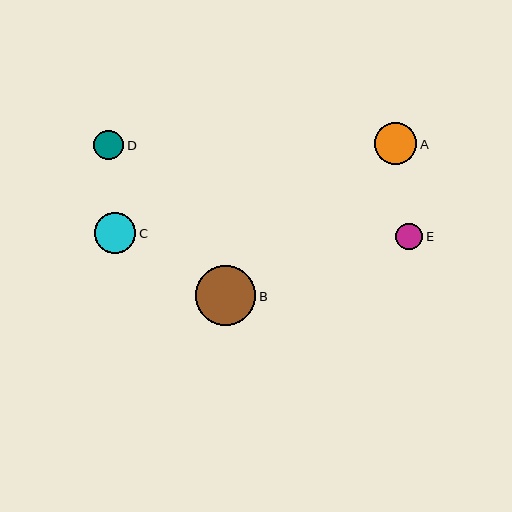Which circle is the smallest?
Circle E is the smallest with a size of approximately 27 pixels.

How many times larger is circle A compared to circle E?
Circle A is approximately 1.6 times the size of circle E.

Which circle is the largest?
Circle B is the largest with a size of approximately 61 pixels.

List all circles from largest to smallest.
From largest to smallest: B, A, C, D, E.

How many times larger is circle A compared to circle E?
Circle A is approximately 1.6 times the size of circle E.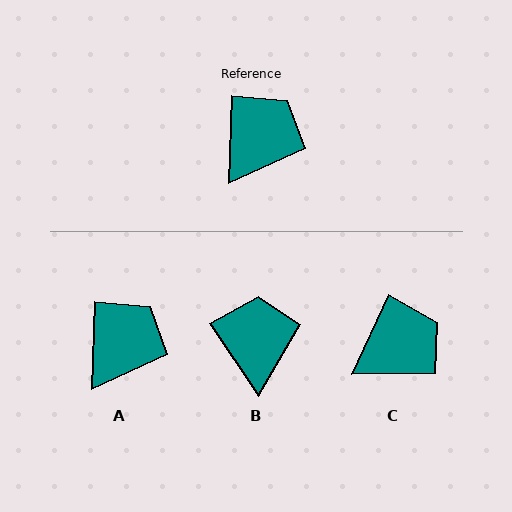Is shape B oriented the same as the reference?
No, it is off by about 35 degrees.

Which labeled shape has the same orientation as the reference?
A.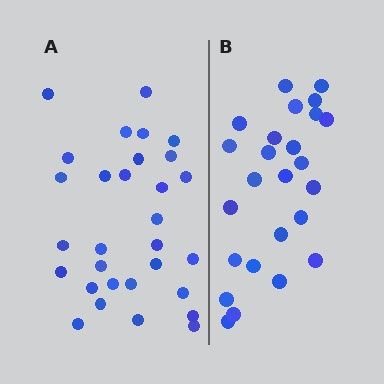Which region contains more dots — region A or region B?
Region A (the left region) has more dots.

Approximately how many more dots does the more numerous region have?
Region A has about 5 more dots than region B.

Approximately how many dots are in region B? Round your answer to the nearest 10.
About 20 dots. (The exact count is 25, which rounds to 20.)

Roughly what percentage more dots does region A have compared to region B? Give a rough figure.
About 20% more.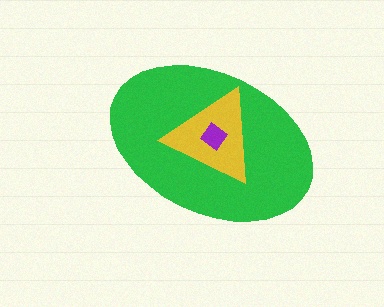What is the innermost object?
The purple diamond.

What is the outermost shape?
The green ellipse.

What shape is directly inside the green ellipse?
The yellow triangle.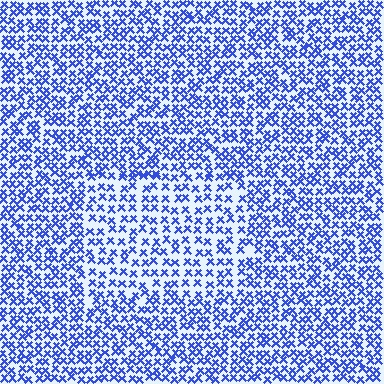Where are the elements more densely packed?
The elements are more densely packed outside the rectangle boundary.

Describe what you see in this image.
The image contains small blue elements arranged at two different densities. A rectangle-shaped region is visible where the elements are less densely packed than the surrounding area.